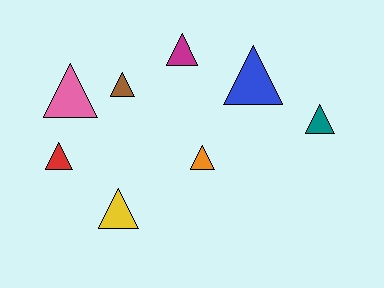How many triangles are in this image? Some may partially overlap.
There are 8 triangles.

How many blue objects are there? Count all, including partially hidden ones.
There is 1 blue object.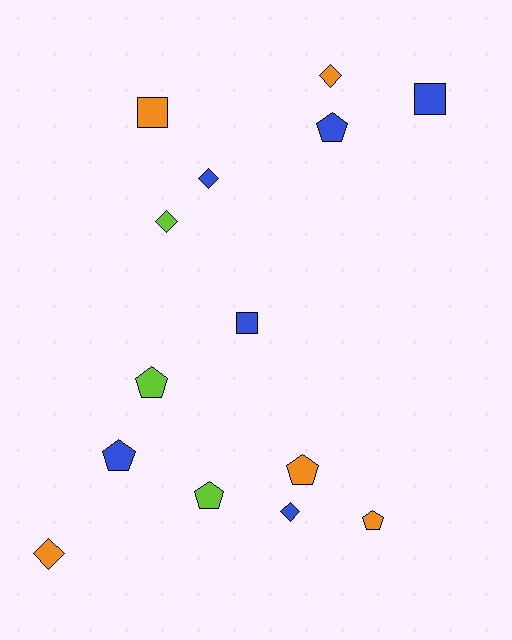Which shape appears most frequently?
Pentagon, with 6 objects.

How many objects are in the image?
There are 14 objects.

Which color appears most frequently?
Blue, with 6 objects.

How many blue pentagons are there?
There are 2 blue pentagons.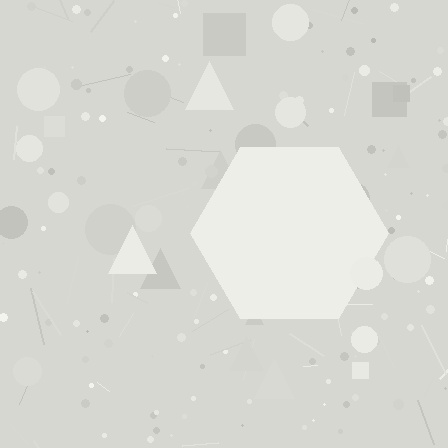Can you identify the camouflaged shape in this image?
The camouflaged shape is a hexagon.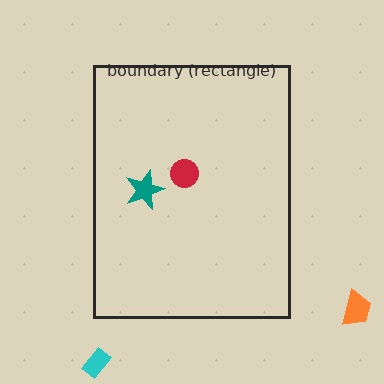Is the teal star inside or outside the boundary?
Inside.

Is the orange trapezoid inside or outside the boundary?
Outside.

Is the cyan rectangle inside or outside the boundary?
Outside.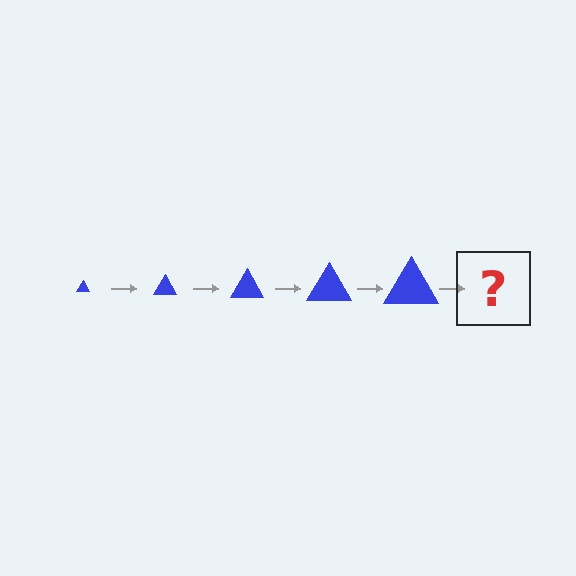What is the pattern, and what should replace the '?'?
The pattern is that the triangle gets progressively larger each step. The '?' should be a blue triangle, larger than the previous one.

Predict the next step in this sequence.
The next step is a blue triangle, larger than the previous one.